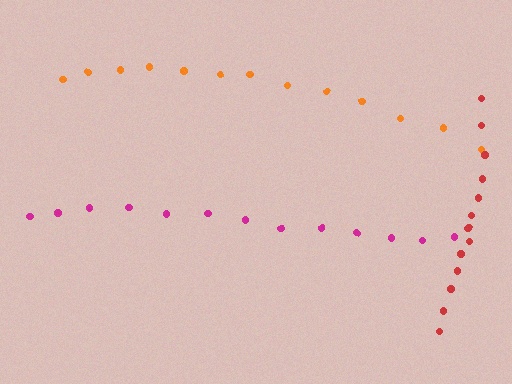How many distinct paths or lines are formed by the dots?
There are 3 distinct paths.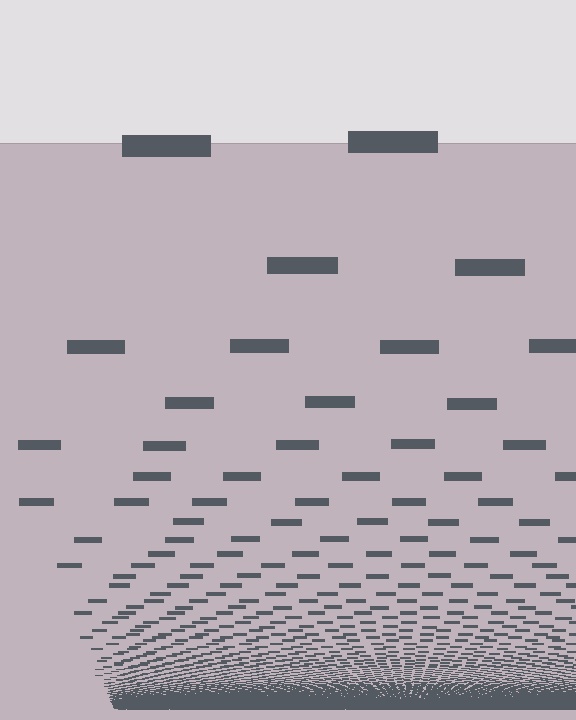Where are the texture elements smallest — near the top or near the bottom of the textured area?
Near the bottom.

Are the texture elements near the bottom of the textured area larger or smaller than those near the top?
Smaller. The gradient is inverted — elements near the bottom are smaller and denser.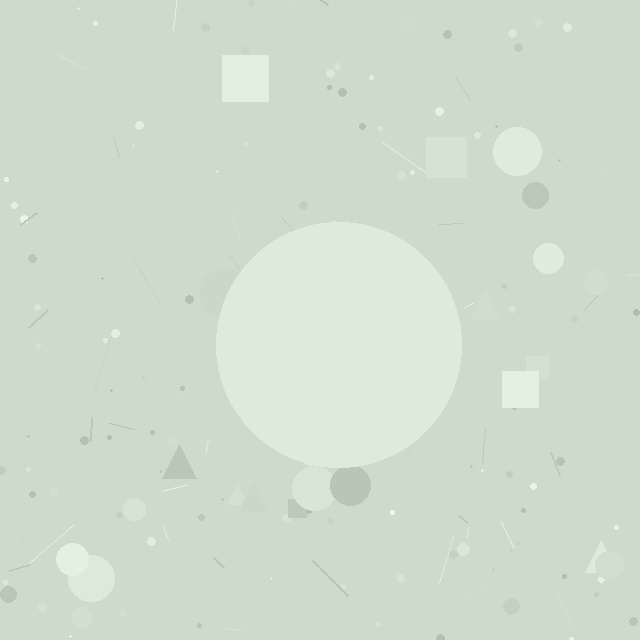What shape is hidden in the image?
A circle is hidden in the image.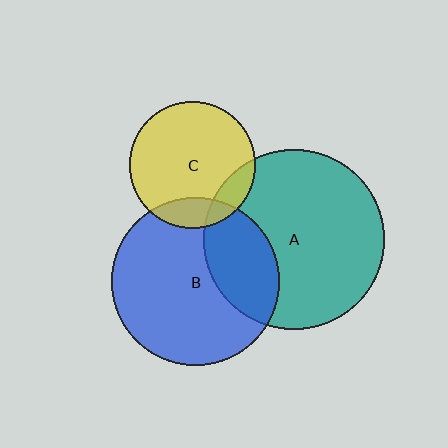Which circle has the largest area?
Circle A (teal).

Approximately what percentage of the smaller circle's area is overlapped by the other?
Approximately 15%.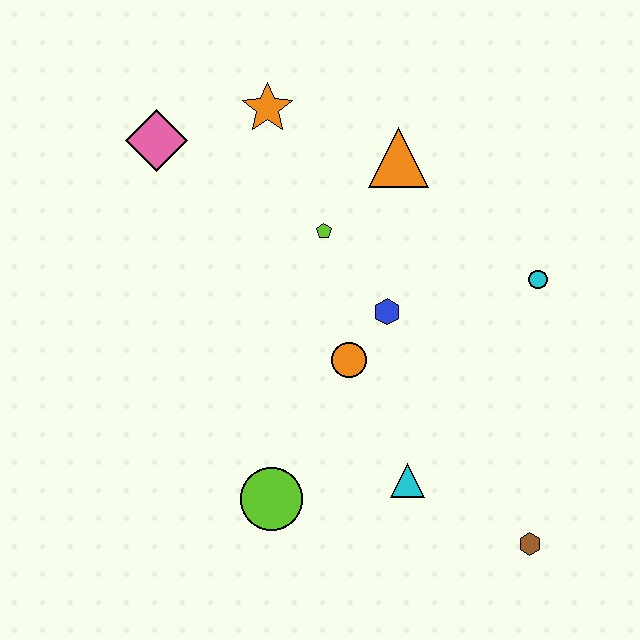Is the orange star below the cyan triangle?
No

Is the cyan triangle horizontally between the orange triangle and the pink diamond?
No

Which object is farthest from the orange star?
The brown hexagon is farthest from the orange star.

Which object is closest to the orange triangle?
The lime pentagon is closest to the orange triangle.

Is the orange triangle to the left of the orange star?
No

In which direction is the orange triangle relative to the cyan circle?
The orange triangle is to the left of the cyan circle.